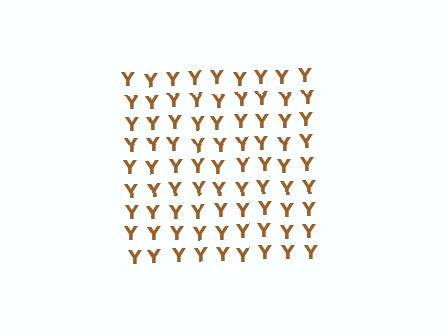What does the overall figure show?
The overall figure shows a square.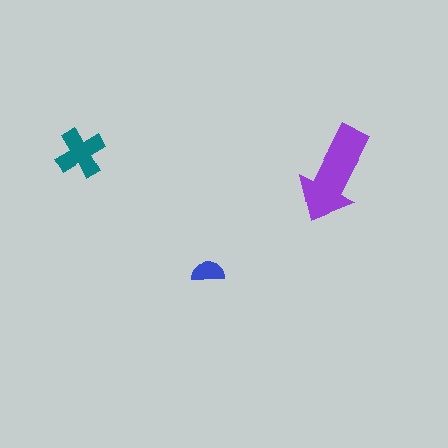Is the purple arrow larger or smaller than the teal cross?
Larger.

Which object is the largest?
The purple arrow.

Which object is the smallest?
The blue semicircle.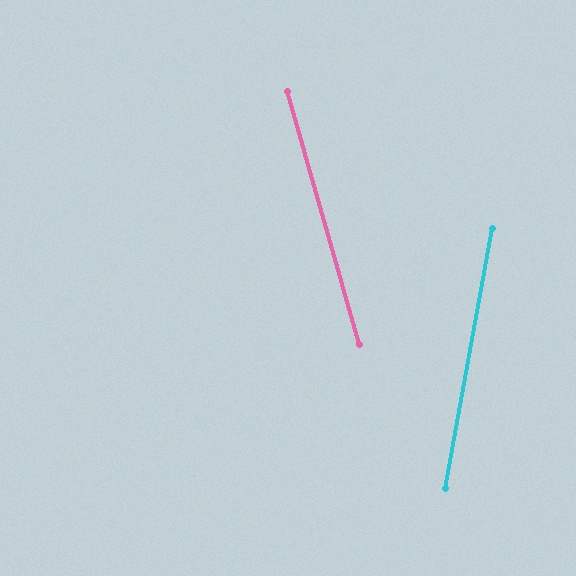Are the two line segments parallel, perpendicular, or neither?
Neither parallel nor perpendicular — they differ by about 26°.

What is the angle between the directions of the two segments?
Approximately 26 degrees.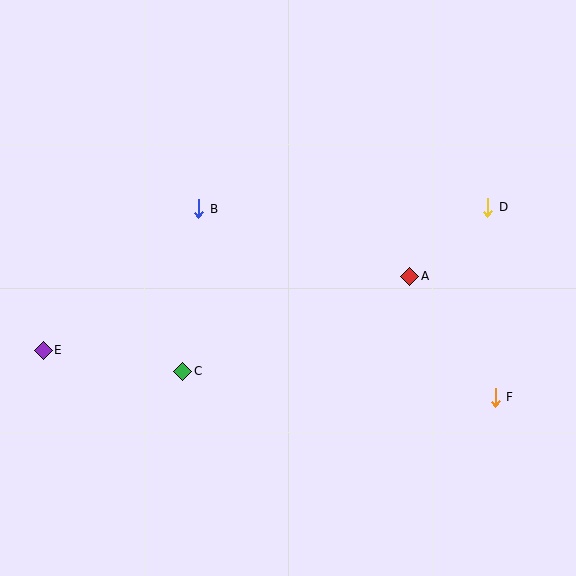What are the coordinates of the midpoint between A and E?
The midpoint between A and E is at (226, 313).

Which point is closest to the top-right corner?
Point D is closest to the top-right corner.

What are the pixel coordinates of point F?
Point F is at (495, 397).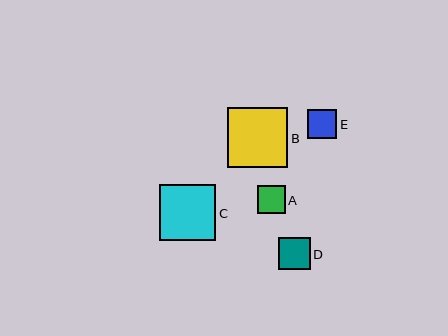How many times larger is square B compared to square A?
Square B is approximately 2.2 times the size of square A.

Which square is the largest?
Square B is the largest with a size of approximately 60 pixels.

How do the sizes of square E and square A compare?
Square E and square A are approximately the same size.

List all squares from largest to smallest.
From largest to smallest: B, C, D, E, A.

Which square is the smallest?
Square A is the smallest with a size of approximately 28 pixels.